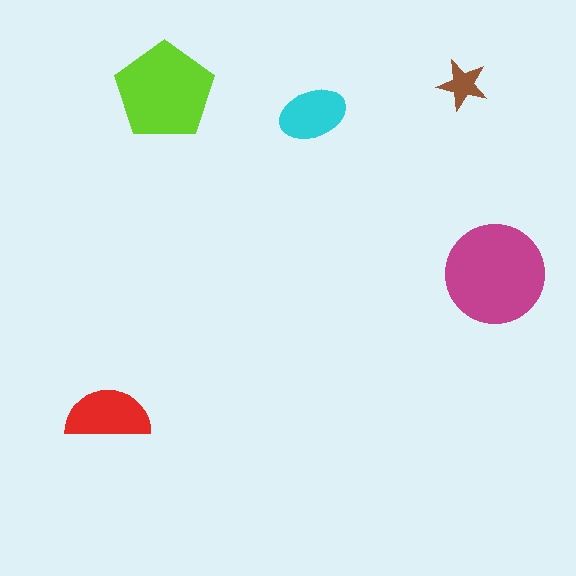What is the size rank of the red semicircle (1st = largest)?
3rd.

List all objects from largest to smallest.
The magenta circle, the lime pentagon, the red semicircle, the cyan ellipse, the brown star.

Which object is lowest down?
The red semicircle is bottommost.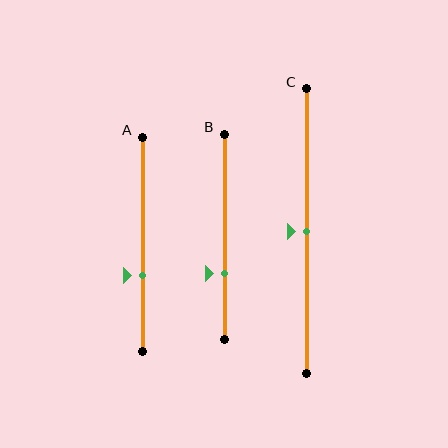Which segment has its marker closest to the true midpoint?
Segment C has its marker closest to the true midpoint.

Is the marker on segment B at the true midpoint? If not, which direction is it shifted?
No, the marker on segment B is shifted downward by about 18% of the segment length.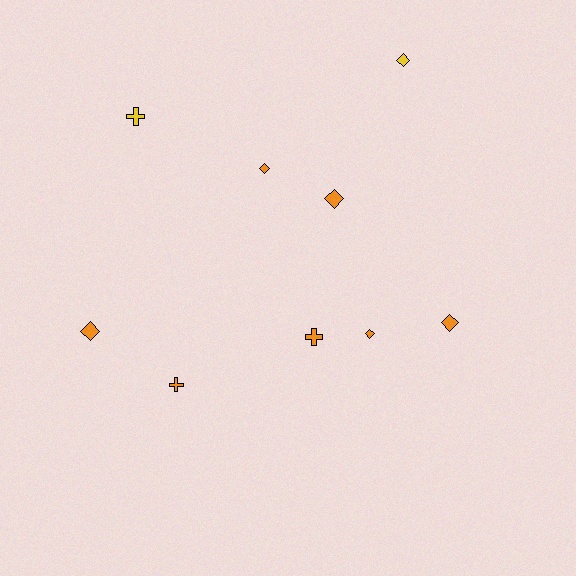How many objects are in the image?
There are 9 objects.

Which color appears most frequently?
Orange, with 7 objects.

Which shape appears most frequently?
Diamond, with 6 objects.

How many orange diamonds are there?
There are 5 orange diamonds.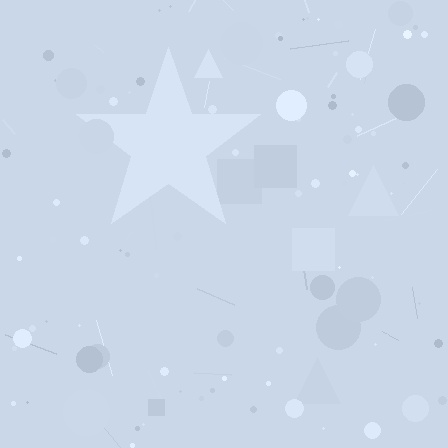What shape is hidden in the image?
A star is hidden in the image.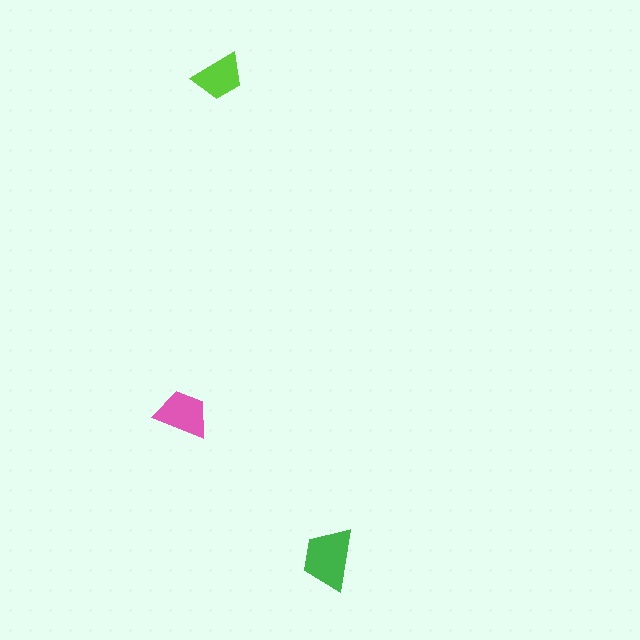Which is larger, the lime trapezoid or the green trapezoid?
The green one.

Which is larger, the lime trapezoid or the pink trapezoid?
The pink one.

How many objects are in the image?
There are 3 objects in the image.